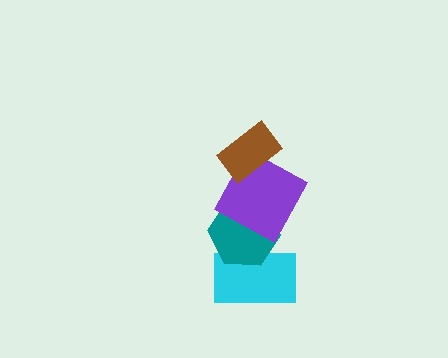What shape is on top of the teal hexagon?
The purple square is on top of the teal hexagon.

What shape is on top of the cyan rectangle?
The teal hexagon is on top of the cyan rectangle.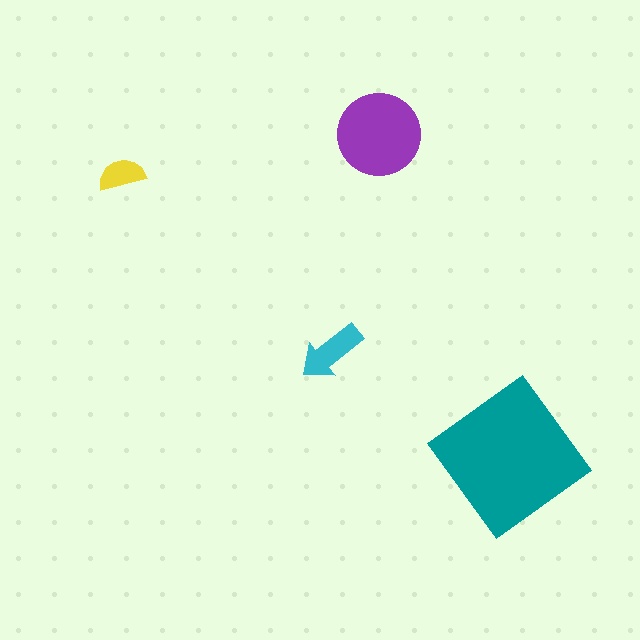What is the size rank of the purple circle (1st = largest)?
2nd.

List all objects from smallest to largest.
The yellow semicircle, the cyan arrow, the purple circle, the teal diamond.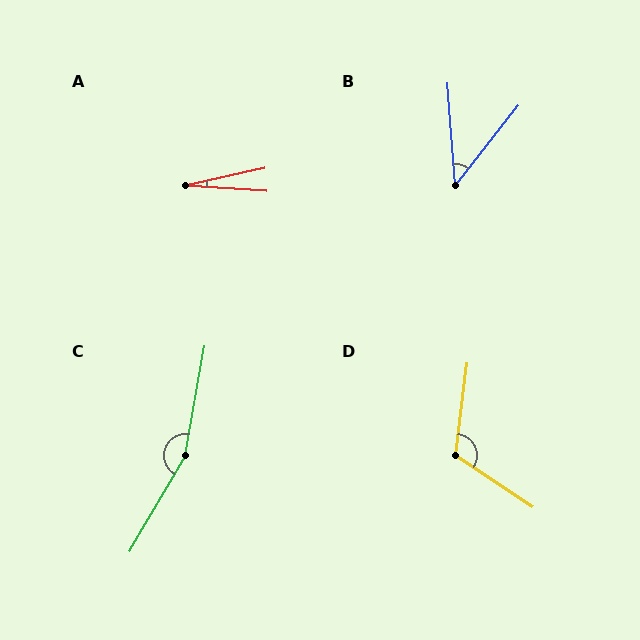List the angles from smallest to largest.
A (16°), B (42°), D (116°), C (160°).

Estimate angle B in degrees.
Approximately 42 degrees.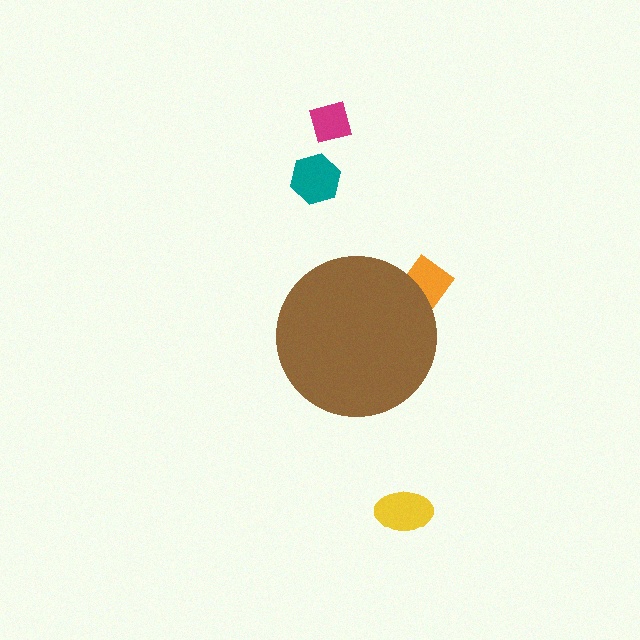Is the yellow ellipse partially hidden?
No, the yellow ellipse is fully visible.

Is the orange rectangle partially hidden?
Yes, the orange rectangle is partially hidden behind the brown circle.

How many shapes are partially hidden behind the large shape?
1 shape is partially hidden.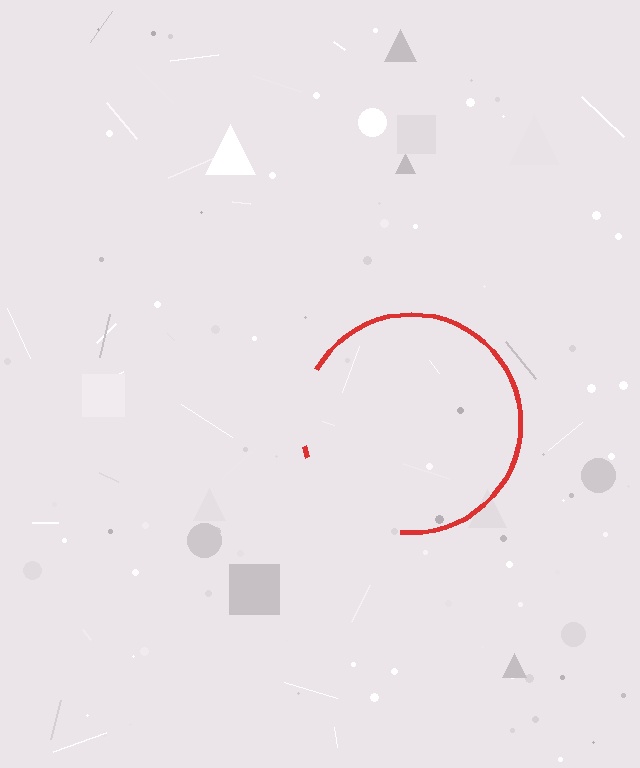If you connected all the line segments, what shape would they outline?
They would outline a circle.